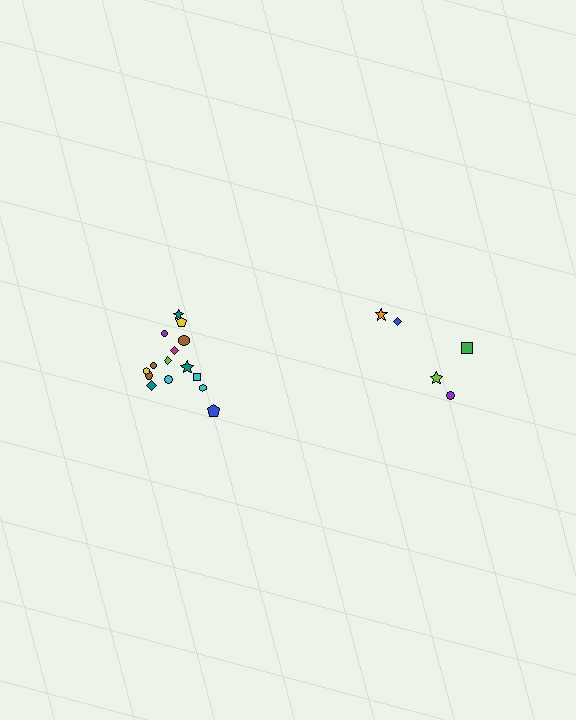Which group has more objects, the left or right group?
The left group.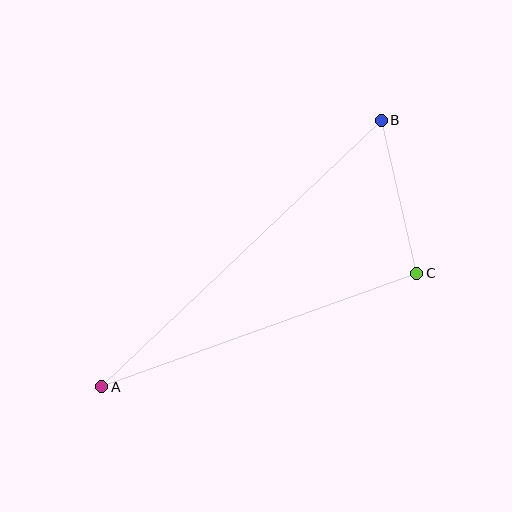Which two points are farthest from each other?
Points A and B are farthest from each other.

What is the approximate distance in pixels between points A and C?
The distance between A and C is approximately 335 pixels.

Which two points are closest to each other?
Points B and C are closest to each other.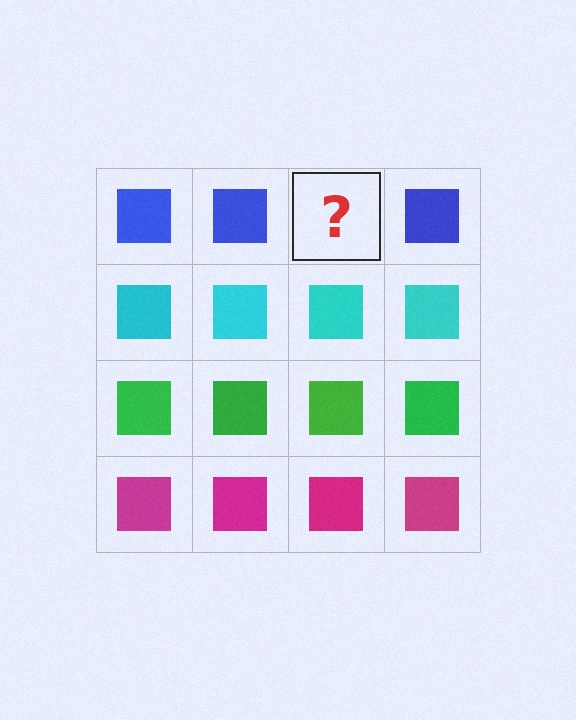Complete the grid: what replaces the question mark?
The question mark should be replaced with a blue square.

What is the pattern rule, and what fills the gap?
The rule is that each row has a consistent color. The gap should be filled with a blue square.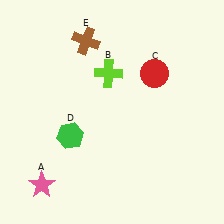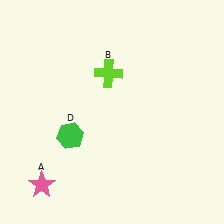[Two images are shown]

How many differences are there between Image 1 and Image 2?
There are 2 differences between the two images.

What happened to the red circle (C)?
The red circle (C) was removed in Image 2. It was in the top-right area of Image 1.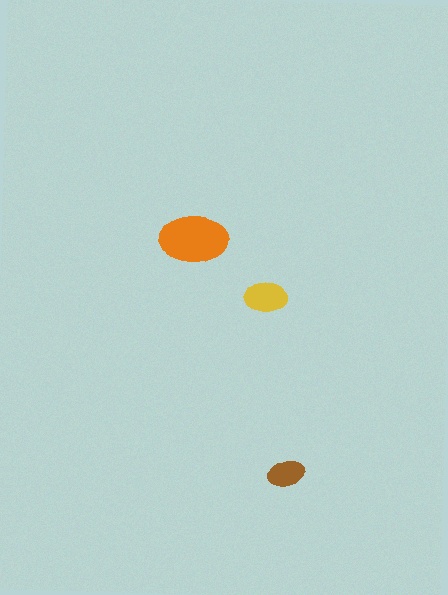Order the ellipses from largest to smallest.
the orange one, the yellow one, the brown one.